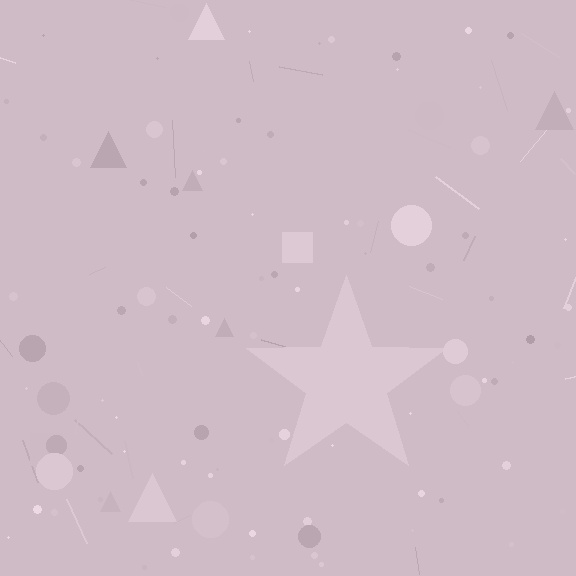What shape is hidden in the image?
A star is hidden in the image.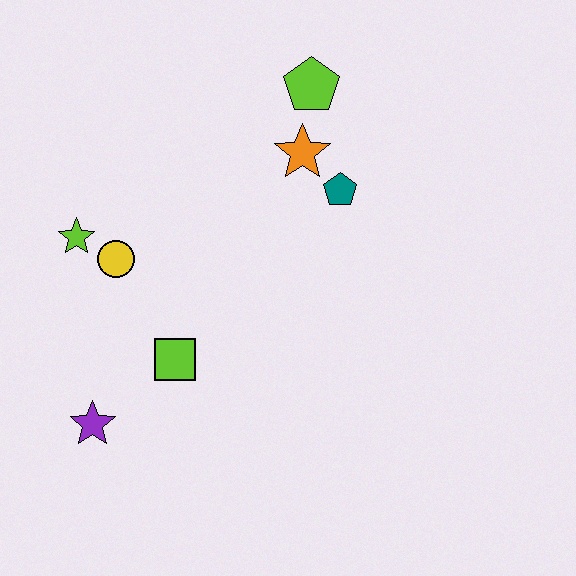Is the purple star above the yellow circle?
No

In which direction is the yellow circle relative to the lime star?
The yellow circle is to the right of the lime star.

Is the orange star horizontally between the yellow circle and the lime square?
No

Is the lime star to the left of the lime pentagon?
Yes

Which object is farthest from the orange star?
The purple star is farthest from the orange star.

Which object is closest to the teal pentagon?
The orange star is closest to the teal pentagon.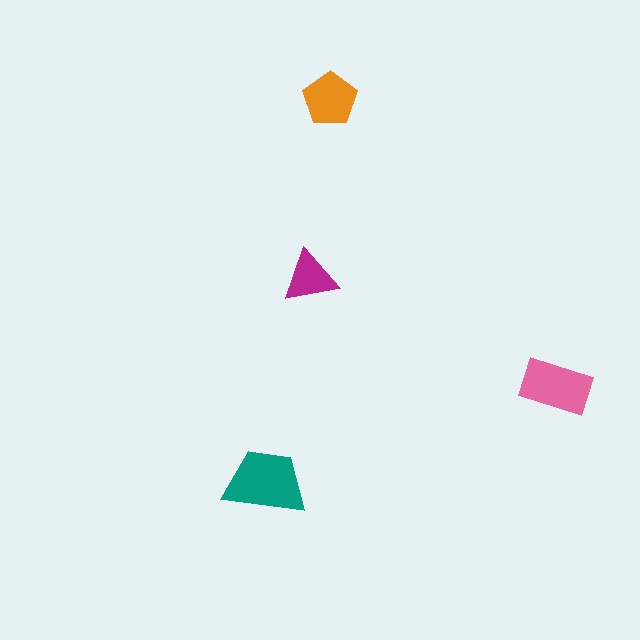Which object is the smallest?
The magenta triangle.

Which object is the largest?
The teal trapezoid.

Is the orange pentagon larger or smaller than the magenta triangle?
Larger.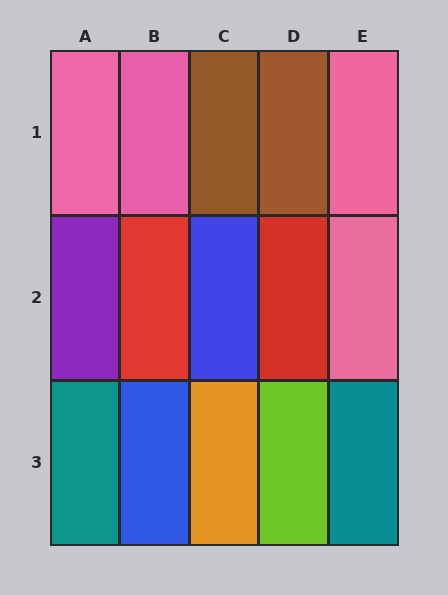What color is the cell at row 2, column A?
Purple.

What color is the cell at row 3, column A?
Teal.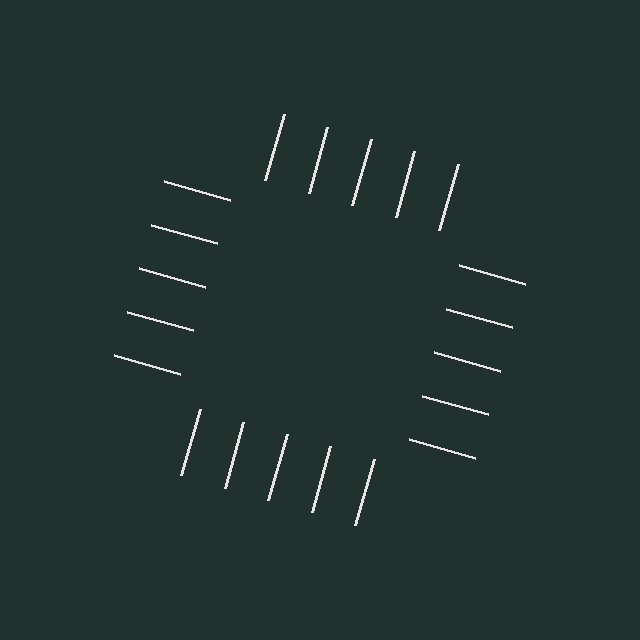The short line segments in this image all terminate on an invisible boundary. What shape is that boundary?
An illusory square — the line segments terminate on its edges but no continuous stroke is drawn.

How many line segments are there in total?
20 — 5 along each of the 4 edges.